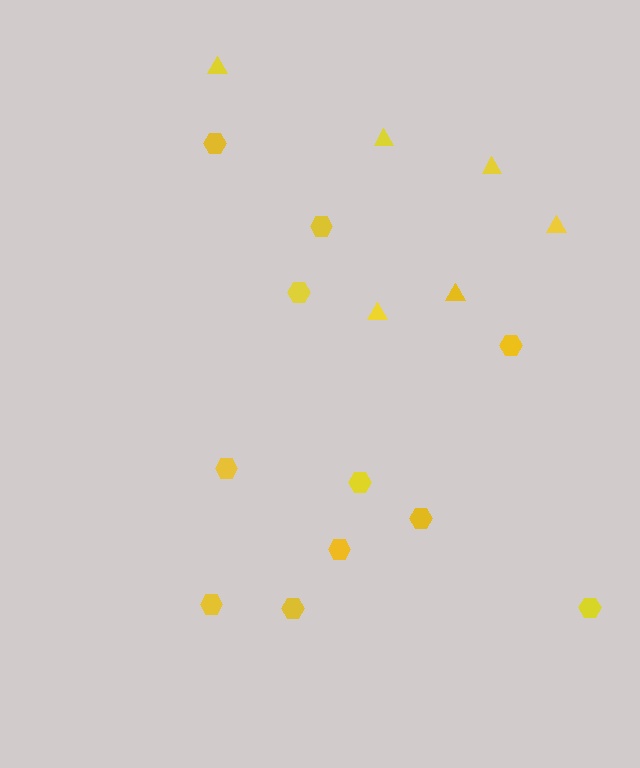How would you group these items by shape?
There are 2 groups: one group of hexagons (11) and one group of triangles (6).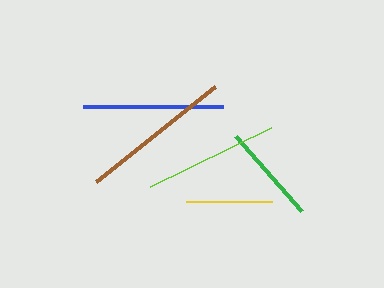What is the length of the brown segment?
The brown segment is approximately 152 pixels long.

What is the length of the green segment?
The green segment is approximately 100 pixels long.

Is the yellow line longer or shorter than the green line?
The green line is longer than the yellow line.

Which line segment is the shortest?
The yellow line is the shortest at approximately 86 pixels.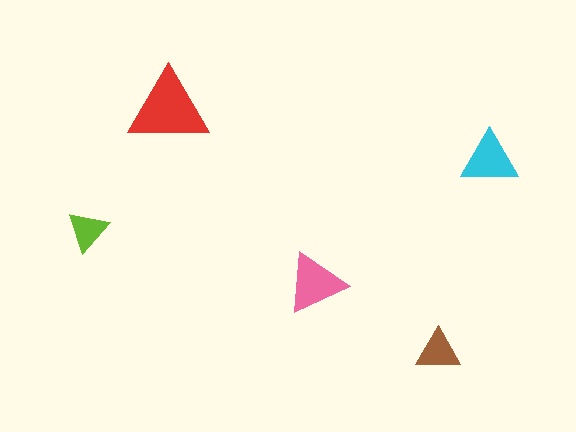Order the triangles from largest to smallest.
the red one, the pink one, the cyan one, the brown one, the lime one.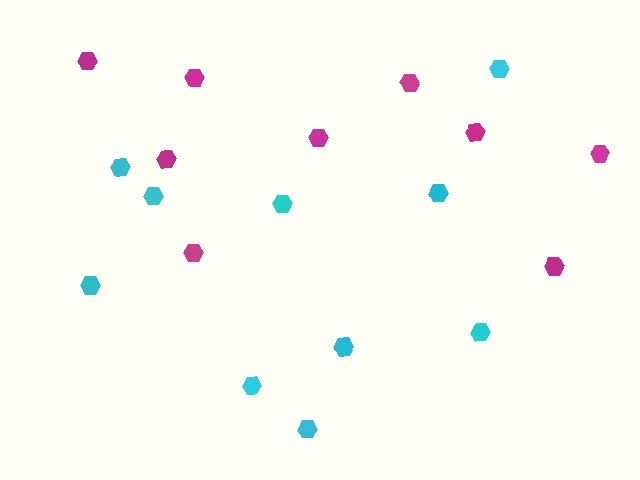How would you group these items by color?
There are 2 groups: one group of magenta hexagons (9) and one group of cyan hexagons (10).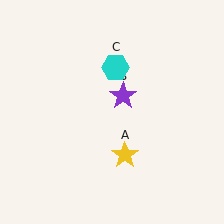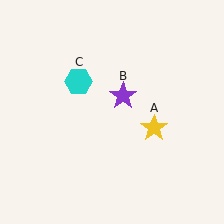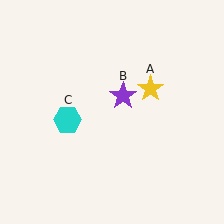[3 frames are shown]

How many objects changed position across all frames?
2 objects changed position: yellow star (object A), cyan hexagon (object C).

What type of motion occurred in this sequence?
The yellow star (object A), cyan hexagon (object C) rotated counterclockwise around the center of the scene.